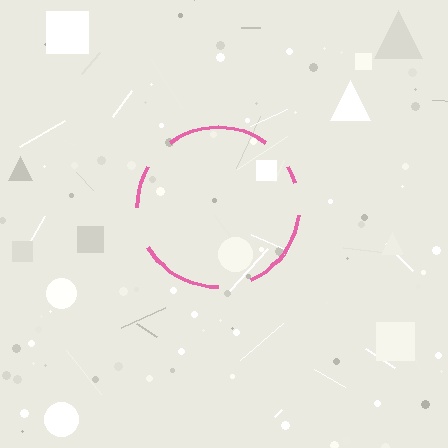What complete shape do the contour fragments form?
The contour fragments form a circle.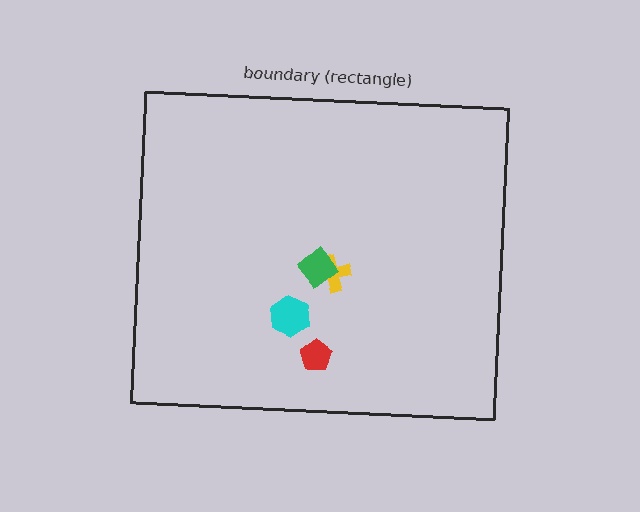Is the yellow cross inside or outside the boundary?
Inside.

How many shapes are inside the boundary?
4 inside, 0 outside.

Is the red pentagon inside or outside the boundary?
Inside.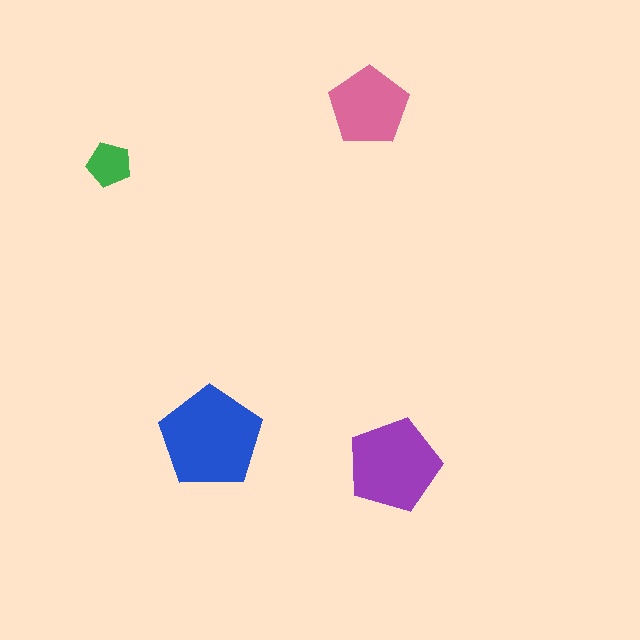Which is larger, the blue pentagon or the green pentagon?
The blue one.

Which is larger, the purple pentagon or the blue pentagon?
The blue one.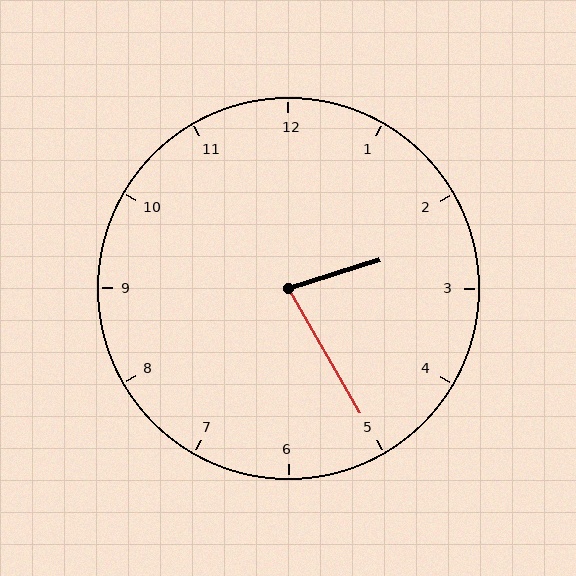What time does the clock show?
2:25.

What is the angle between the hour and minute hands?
Approximately 78 degrees.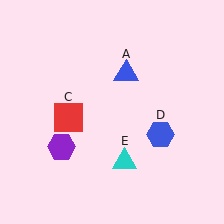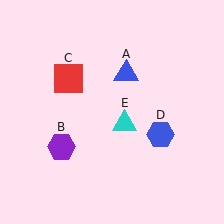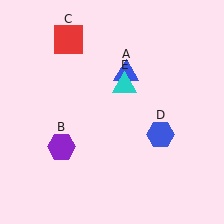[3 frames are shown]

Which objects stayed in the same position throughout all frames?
Blue triangle (object A) and purple hexagon (object B) and blue hexagon (object D) remained stationary.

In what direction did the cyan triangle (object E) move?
The cyan triangle (object E) moved up.